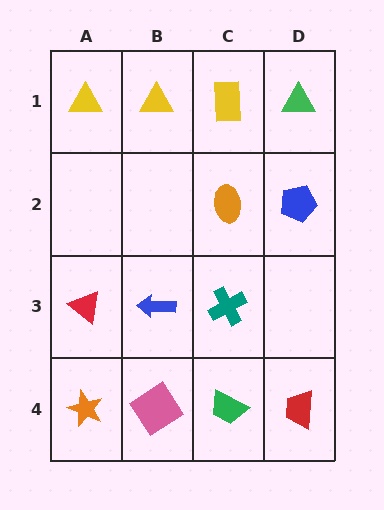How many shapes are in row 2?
2 shapes.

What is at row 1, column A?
A yellow triangle.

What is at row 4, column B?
A pink diamond.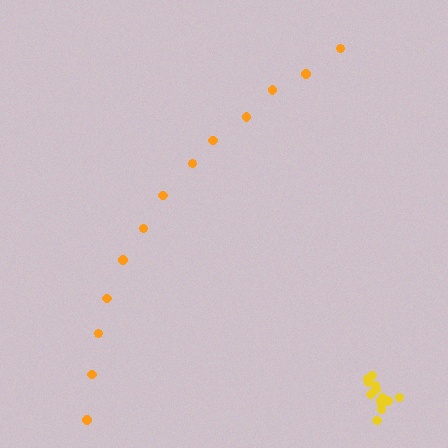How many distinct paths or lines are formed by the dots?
There are 2 distinct paths.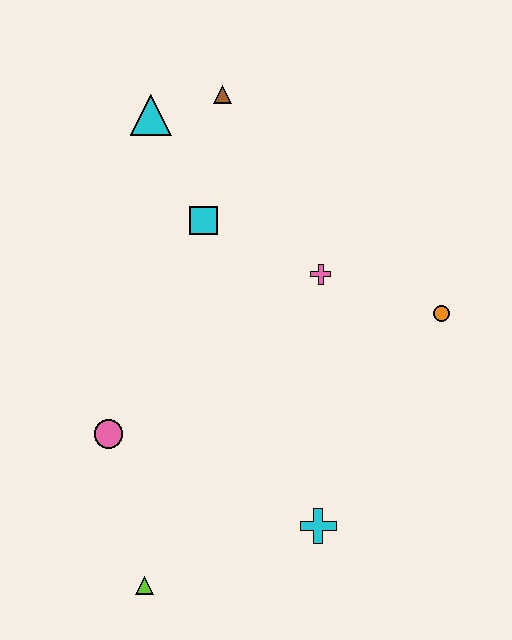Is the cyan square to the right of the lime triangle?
Yes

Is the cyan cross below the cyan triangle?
Yes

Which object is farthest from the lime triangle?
The brown triangle is farthest from the lime triangle.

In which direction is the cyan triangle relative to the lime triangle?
The cyan triangle is above the lime triangle.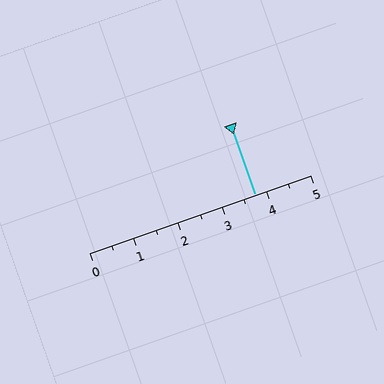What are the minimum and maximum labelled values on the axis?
The axis runs from 0 to 5.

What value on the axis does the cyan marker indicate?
The marker indicates approximately 3.8.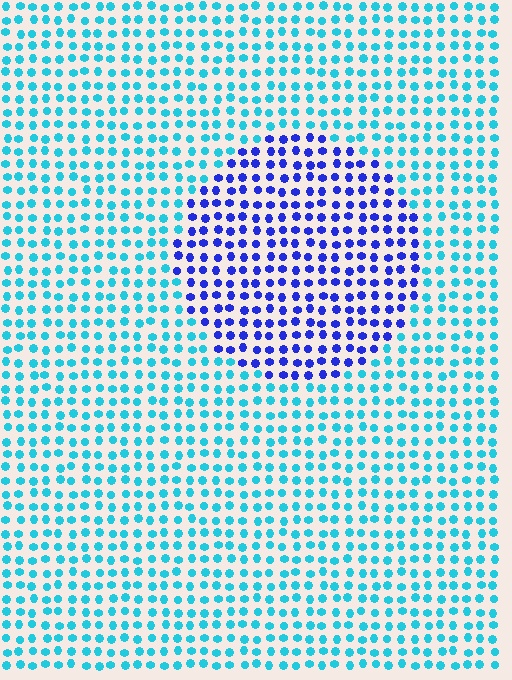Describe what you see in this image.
The image is filled with small cyan elements in a uniform arrangement. A circle-shaped region is visible where the elements are tinted to a slightly different hue, forming a subtle color boundary.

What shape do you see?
I see a circle.